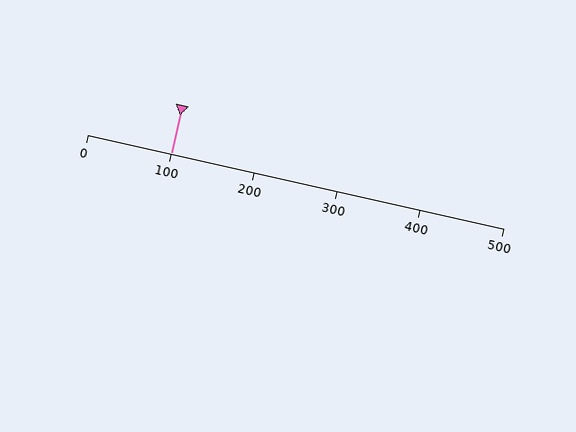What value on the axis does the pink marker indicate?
The marker indicates approximately 100.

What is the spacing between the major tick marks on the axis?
The major ticks are spaced 100 apart.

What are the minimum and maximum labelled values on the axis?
The axis runs from 0 to 500.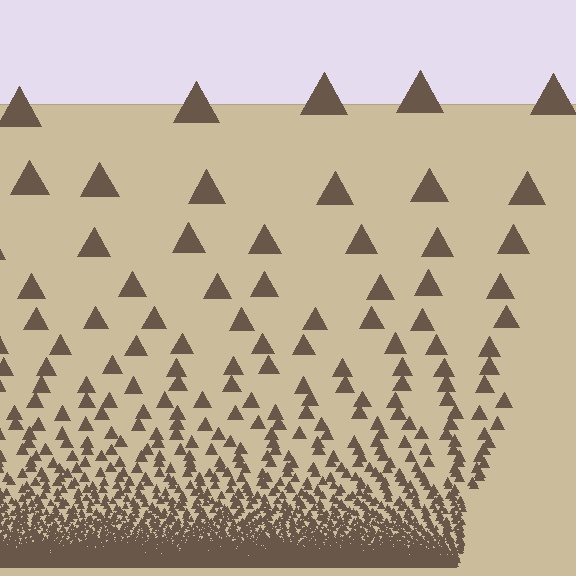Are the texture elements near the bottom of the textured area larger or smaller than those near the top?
Smaller. The gradient is inverted — elements near the bottom are smaller and denser.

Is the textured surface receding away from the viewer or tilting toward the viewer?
The surface appears to tilt toward the viewer. Texture elements get larger and sparser toward the top.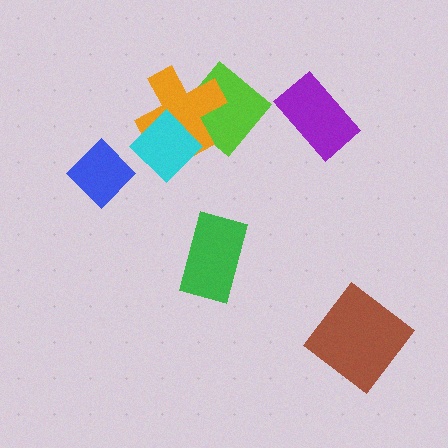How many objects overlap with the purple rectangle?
0 objects overlap with the purple rectangle.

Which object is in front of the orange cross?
The cyan diamond is in front of the orange cross.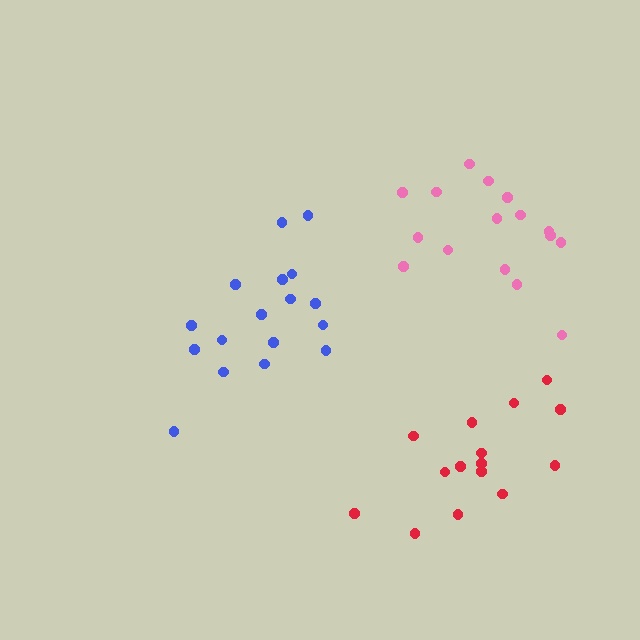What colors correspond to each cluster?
The clusters are colored: red, pink, blue.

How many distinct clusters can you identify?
There are 3 distinct clusters.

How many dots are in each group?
Group 1: 15 dots, Group 2: 16 dots, Group 3: 17 dots (48 total).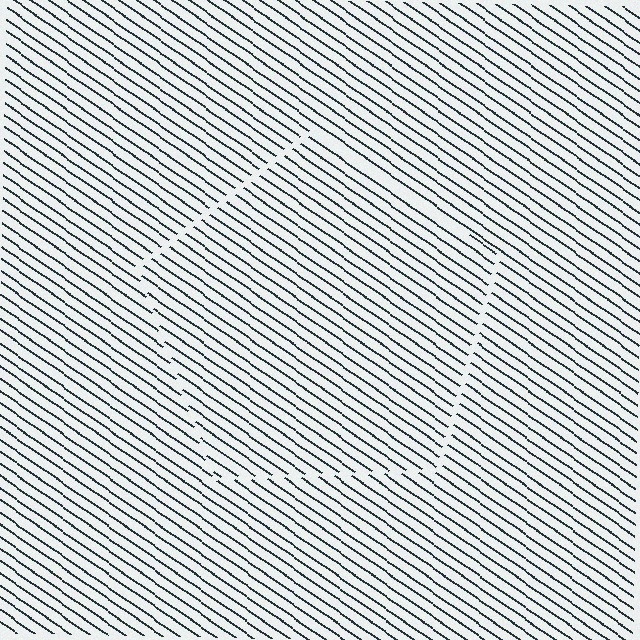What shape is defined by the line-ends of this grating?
An illusory pentagon. The interior of the shape contains the same grating, shifted by half a period — the contour is defined by the phase discontinuity where line-ends from the inner and outer gratings abut.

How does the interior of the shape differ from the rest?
The interior of the shape contains the same grating, shifted by half a period — the contour is defined by the phase discontinuity where line-ends from the inner and outer gratings abut.